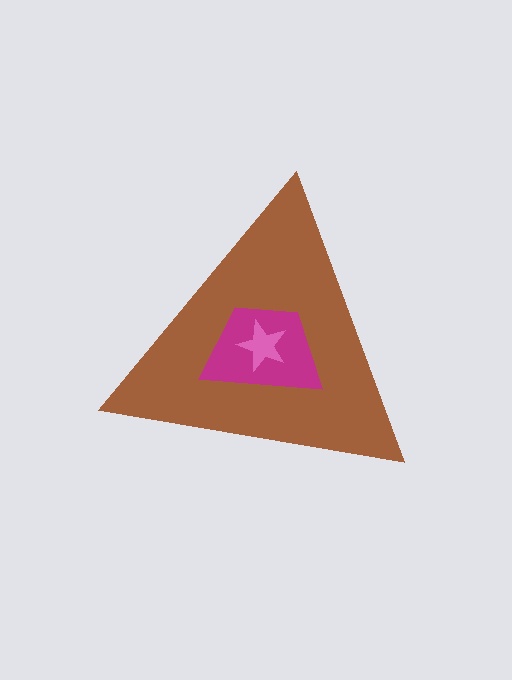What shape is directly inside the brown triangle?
The magenta trapezoid.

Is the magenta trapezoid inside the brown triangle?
Yes.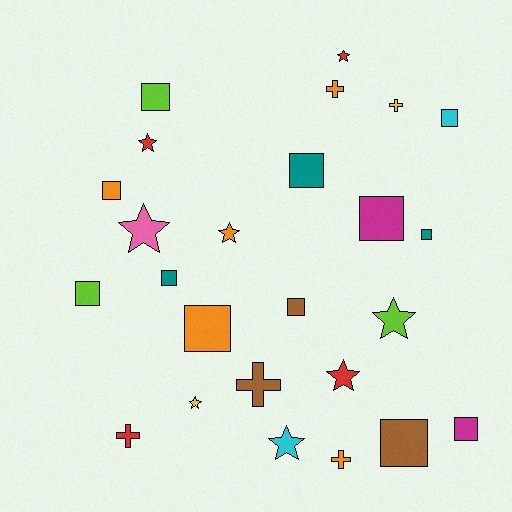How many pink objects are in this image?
There is 1 pink object.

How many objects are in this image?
There are 25 objects.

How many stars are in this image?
There are 8 stars.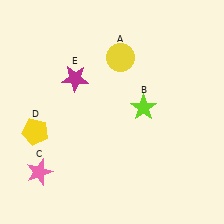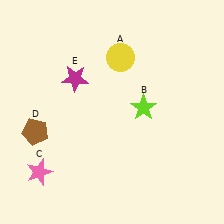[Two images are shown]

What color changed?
The pentagon (D) changed from yellow in Image 1 to brown in Image 2.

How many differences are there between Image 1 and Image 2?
There is 1 difference between the two images.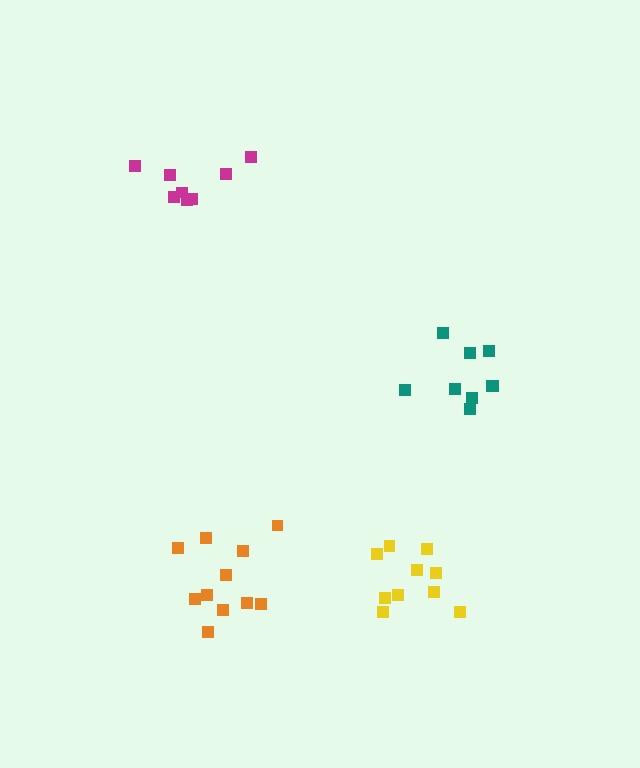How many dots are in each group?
Group 1: 10 dots, Group 2: 8 dots, Group 3: 9 dots, Group 4: 11 dots (38 total).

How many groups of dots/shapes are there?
There are 4 groups.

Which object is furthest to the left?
The magenta cluster is leftmost.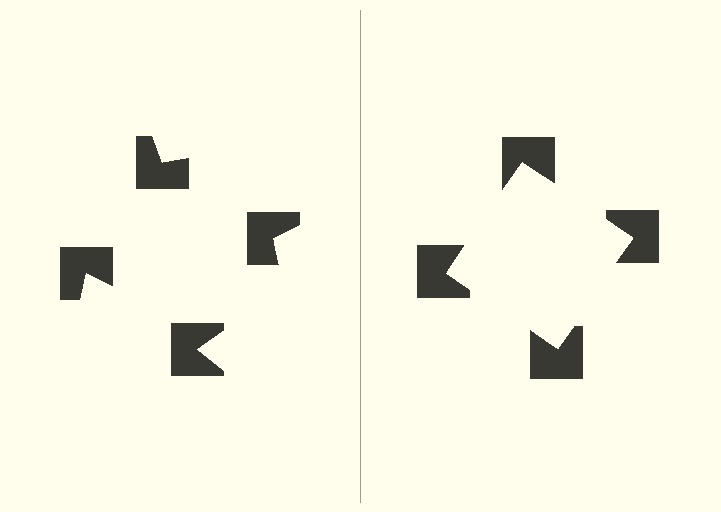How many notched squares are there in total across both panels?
8 — 4 on each side.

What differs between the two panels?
The notched squares are positioned identically on both sides; only the wedge orientations differ. On the right they align to a square; on the left they are misaligned.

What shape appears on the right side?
An illusory square.